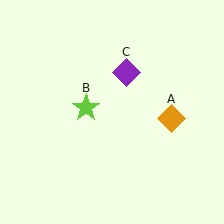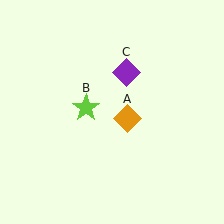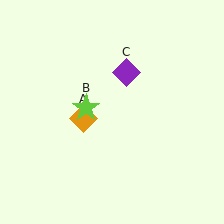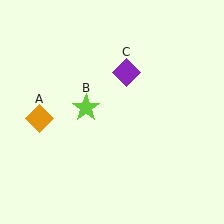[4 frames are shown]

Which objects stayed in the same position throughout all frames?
Lime star (object B) and purple diamond (object C) remained stationary.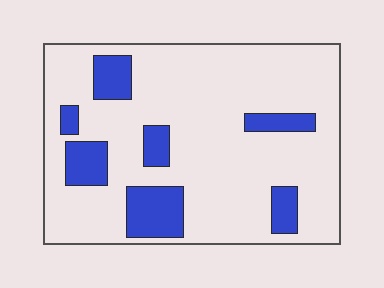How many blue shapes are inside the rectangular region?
7.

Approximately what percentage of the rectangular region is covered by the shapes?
Approximately 20%.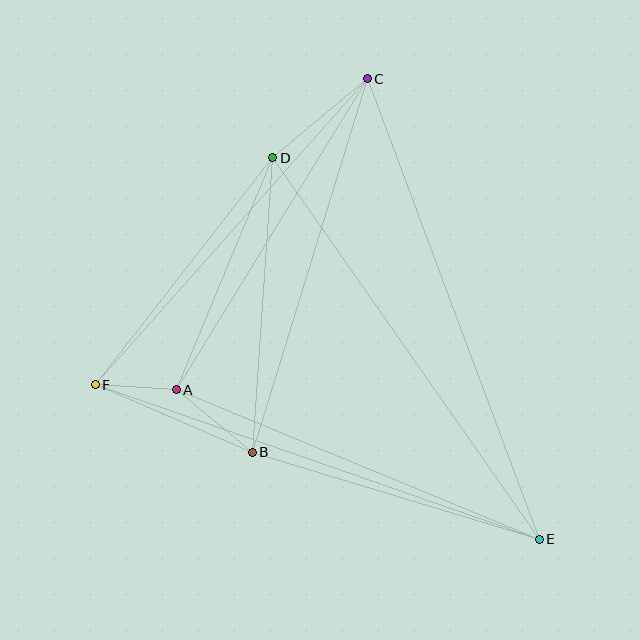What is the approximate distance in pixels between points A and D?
The distance between A and D is approximately 251 pixels.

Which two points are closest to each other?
Points A and F are closest to each other.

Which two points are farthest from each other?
Points C and E are farthest from each other.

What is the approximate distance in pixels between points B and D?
The distance between B and D is approximately 295 pixels.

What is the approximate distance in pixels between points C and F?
The distance between C and F is approximately 409 pixels.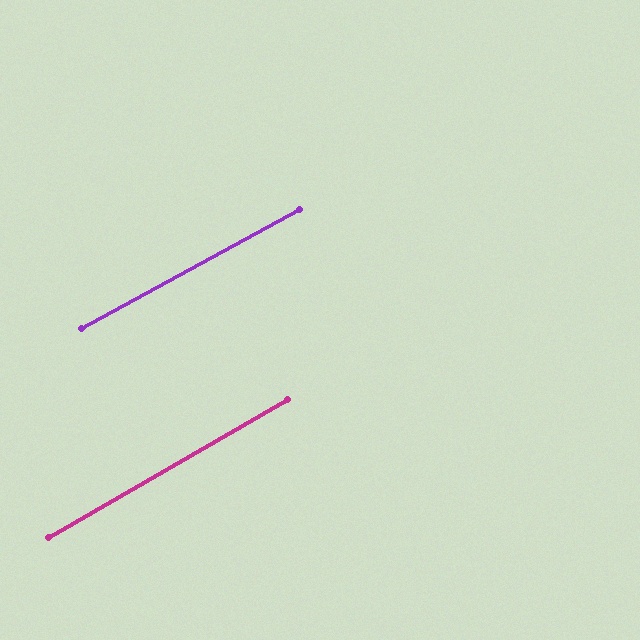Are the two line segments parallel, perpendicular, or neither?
Parallel — their directions differ by only 1.4°.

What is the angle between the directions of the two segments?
Approximately 1 degree.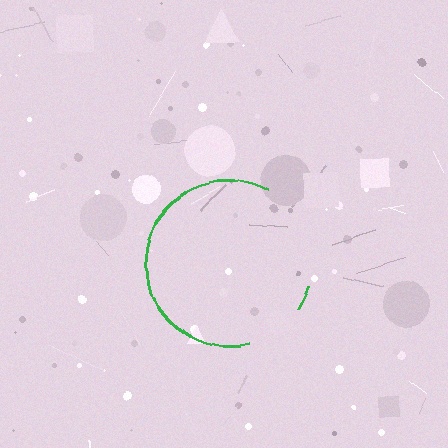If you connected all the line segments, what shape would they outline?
They would outline a circle.